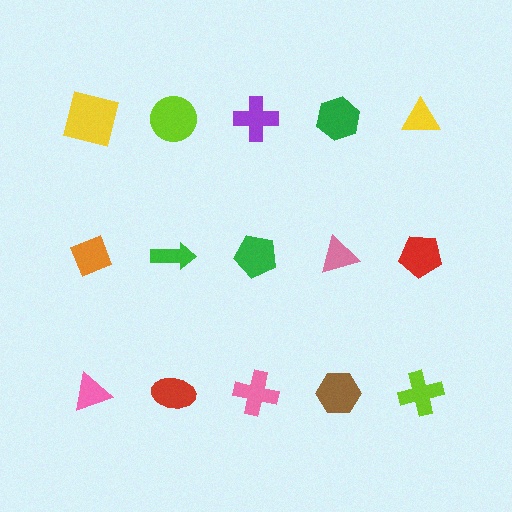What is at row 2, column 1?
An orange diamond.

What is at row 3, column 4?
A brown hexagon.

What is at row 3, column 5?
A lime cross.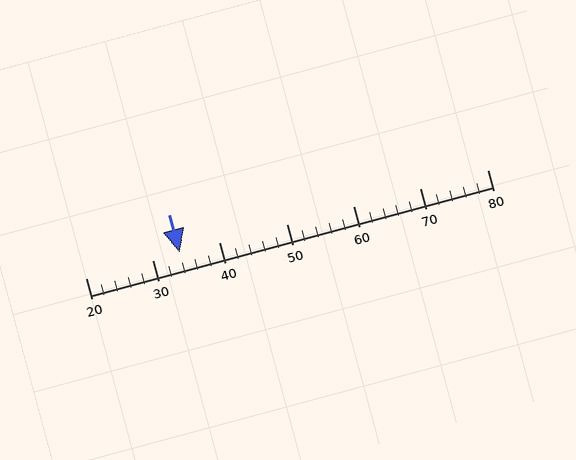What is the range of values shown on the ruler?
The ruler shows values from 20 to 80.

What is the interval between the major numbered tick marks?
The major tick marks are spaced 10 units apart.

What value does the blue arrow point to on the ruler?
The blue arrow points to approximately 34.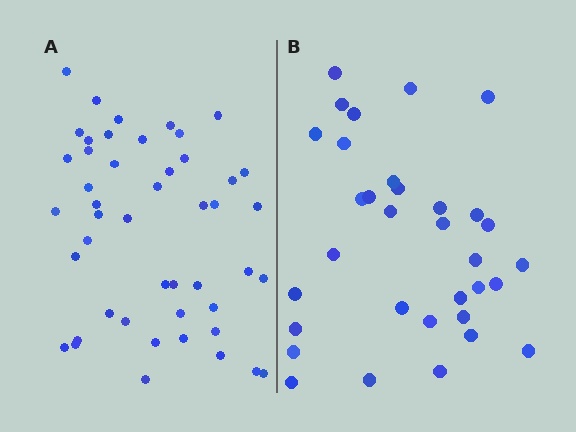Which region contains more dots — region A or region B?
Region A (the left region) has more dots.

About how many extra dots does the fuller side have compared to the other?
Region A has approximately 15 more dots than region B.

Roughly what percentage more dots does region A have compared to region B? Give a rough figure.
About 40% more.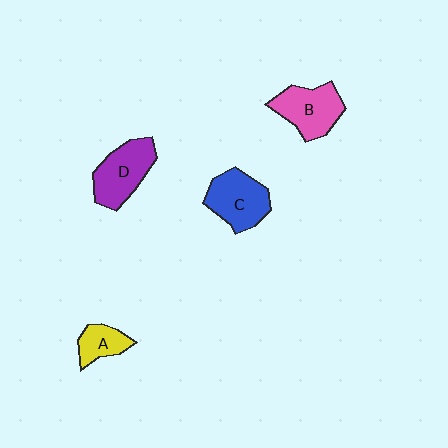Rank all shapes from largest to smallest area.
From largest to smallest: D (purple), C (blue), B (pink), A (yellow).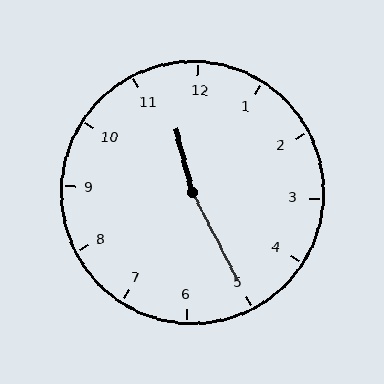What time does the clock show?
11:25.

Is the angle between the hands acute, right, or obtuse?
It is obtuse.